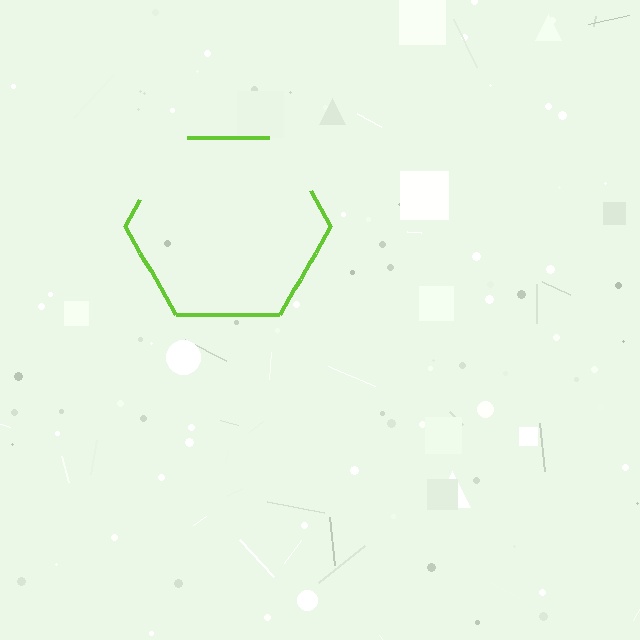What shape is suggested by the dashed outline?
The dashed outline suggests a hexagon.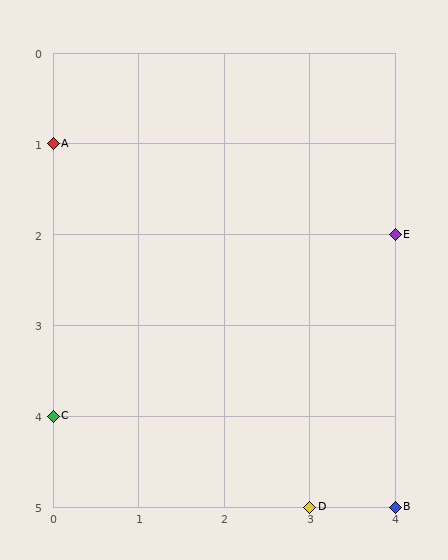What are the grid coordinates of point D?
Point D is at grid coordinates (3, 5).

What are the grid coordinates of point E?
Point E is at grid coordinates (4, 2).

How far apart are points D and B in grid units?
Points D and B are 1 column apart.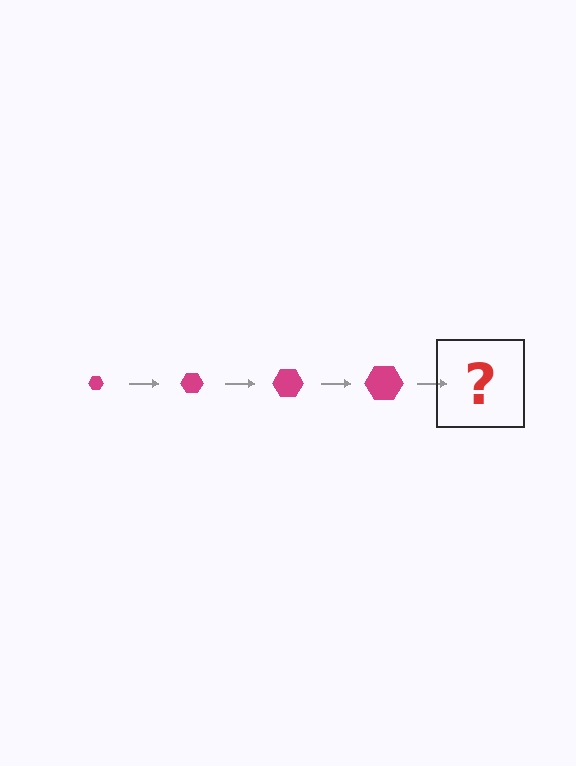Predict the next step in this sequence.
The next step is a magenta hexagon, larger than the previous one.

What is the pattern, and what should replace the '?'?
The pattern is that the hexagon gets progressively larger each step. The '?' should be a magenta hexagon, larger than the previous one.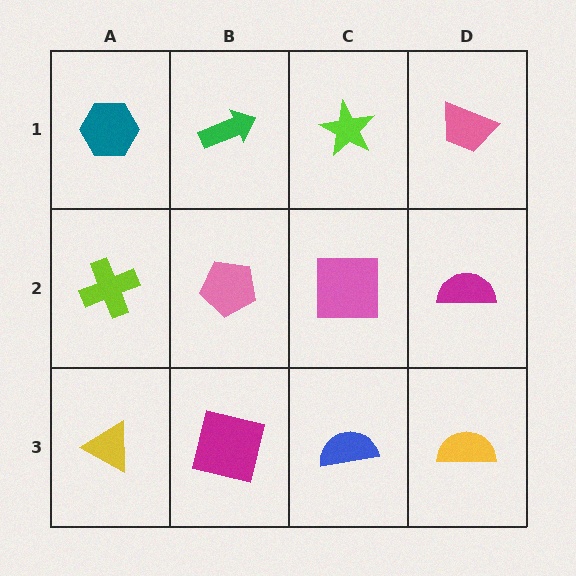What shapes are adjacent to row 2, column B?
A green arrow (row 1, column B), a magenta square (row 3, column B), a lime cross (row 2, column A), a pink square (row 2, column C).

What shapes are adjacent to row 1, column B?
A pink pentagon (row 2, column B), a teal hexagon (row 1, column A), a lime star (row 1, column C).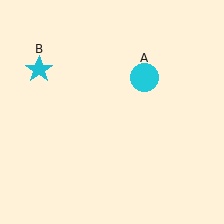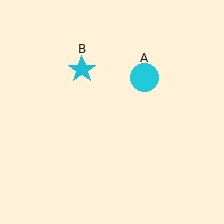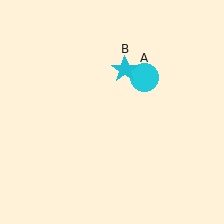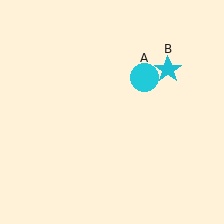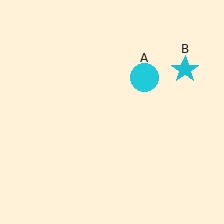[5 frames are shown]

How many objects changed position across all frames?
1 object changed position: cyan star (object B).